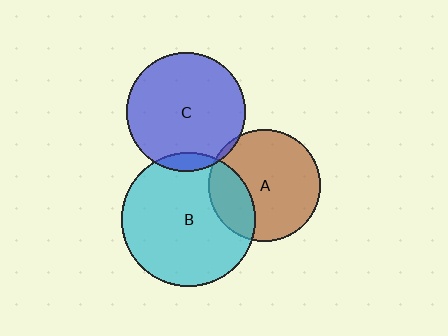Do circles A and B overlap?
Yes.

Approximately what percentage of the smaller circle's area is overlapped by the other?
Approximately 25%.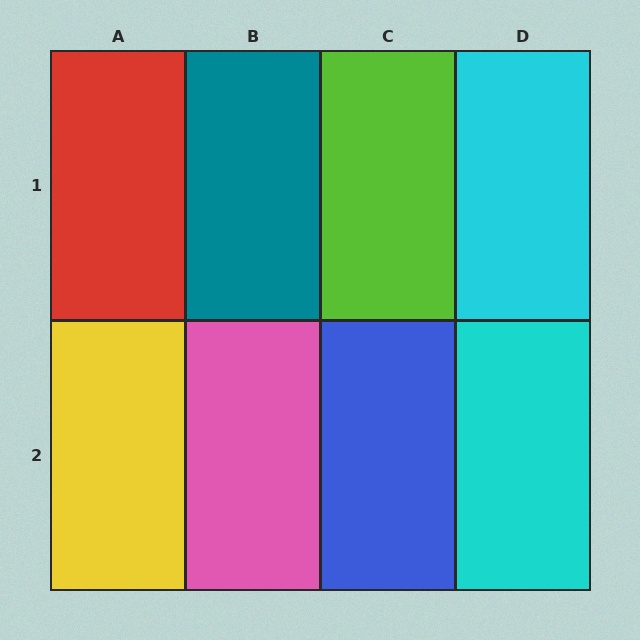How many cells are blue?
1 cell is blue.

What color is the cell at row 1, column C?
Lime.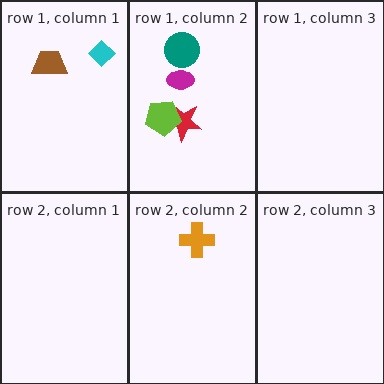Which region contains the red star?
The row 1, column 2 region.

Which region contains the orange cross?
The row 2, column 2 region.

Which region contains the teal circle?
The row 1, column 2 region.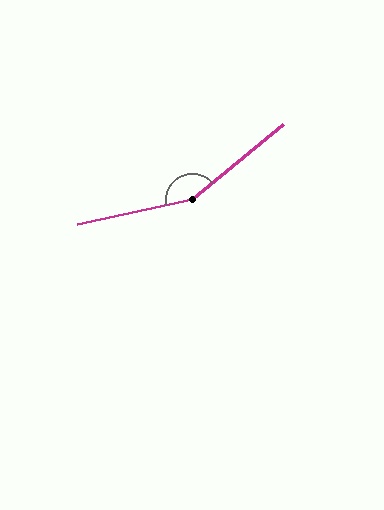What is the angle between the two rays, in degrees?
Approximately 153 degrees.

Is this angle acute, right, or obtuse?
It is obtuse.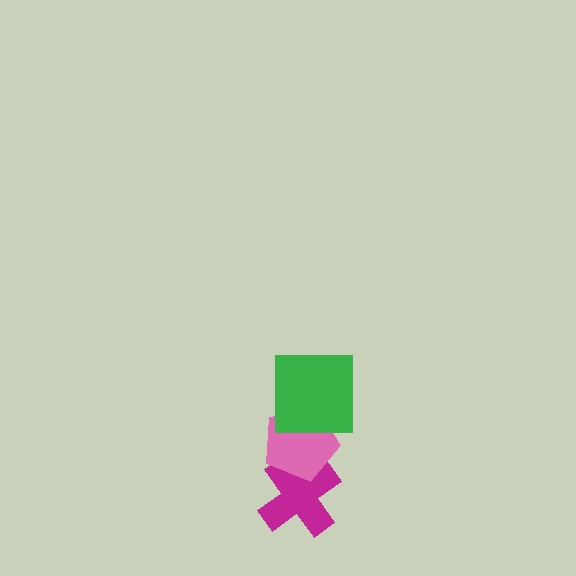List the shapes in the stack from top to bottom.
From top to bottom: the green square, the pink pentagon, the magenta cross.